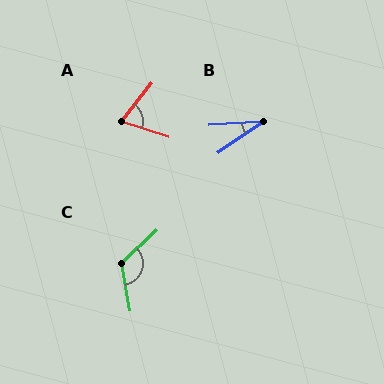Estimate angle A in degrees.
Approximately 70 degrees.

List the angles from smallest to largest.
B (31°), A (70°), C (124°).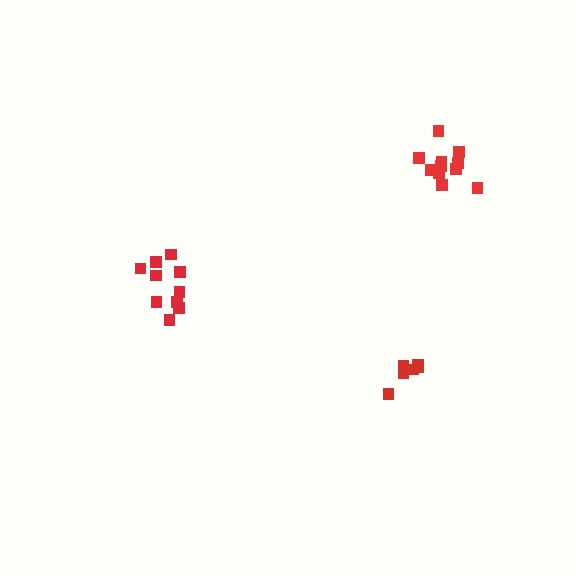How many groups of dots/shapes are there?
There are 3 groups.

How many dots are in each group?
Group 1: 10 dots, Group 2: 11 dots, Group 3: 6 dots (27 total).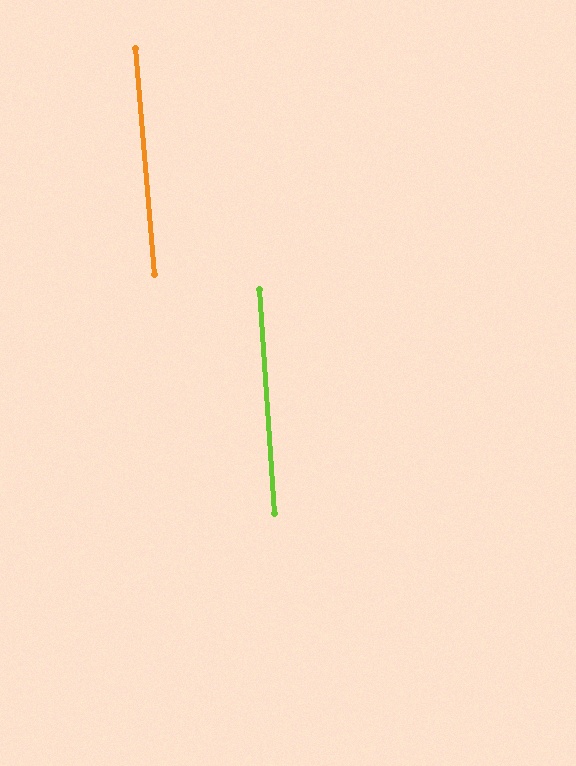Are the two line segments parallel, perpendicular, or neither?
Parallel — their directions differ by only 1.0°.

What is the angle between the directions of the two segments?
Approximately 1 degree.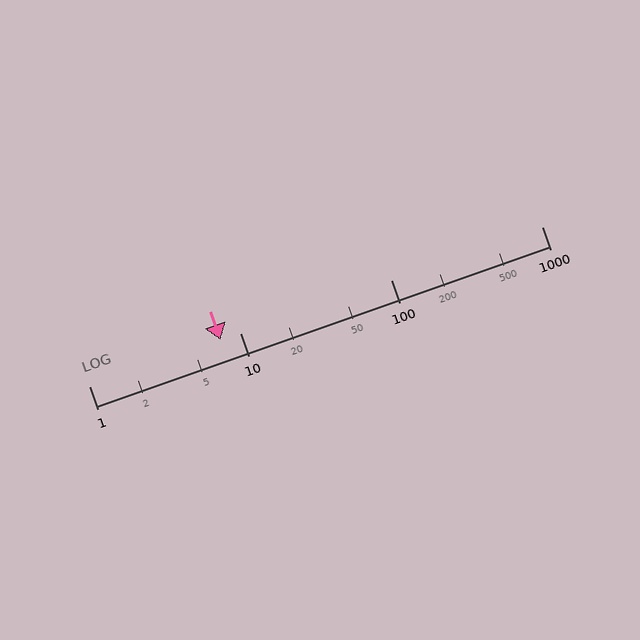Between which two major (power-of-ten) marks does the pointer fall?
The pointer is between 1 and 10.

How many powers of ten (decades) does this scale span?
The scale spans 3 decades, from 1 to 1000.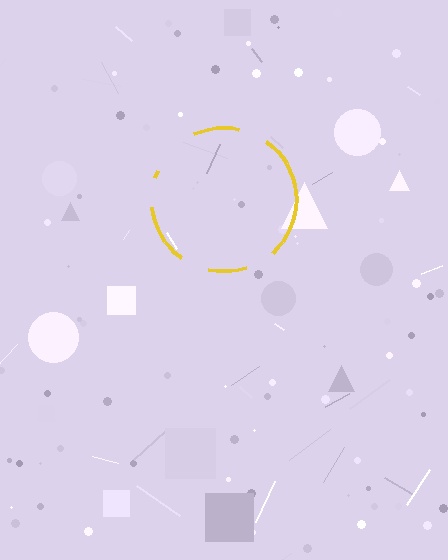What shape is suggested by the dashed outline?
The dashed outline suggests a circle.